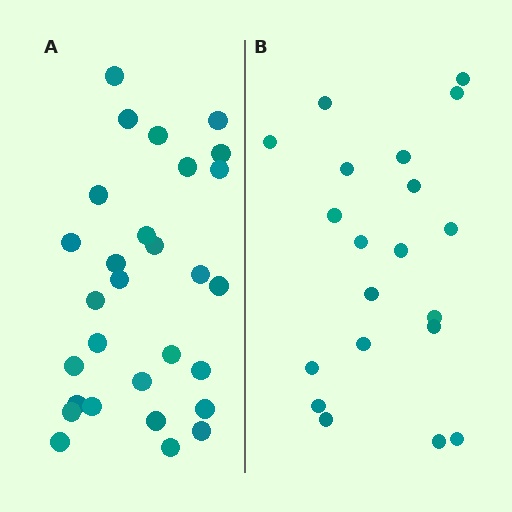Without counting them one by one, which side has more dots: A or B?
Region A (the left region) has more dots.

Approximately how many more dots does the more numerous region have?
Region A has roughly 8 or so more dots than region B.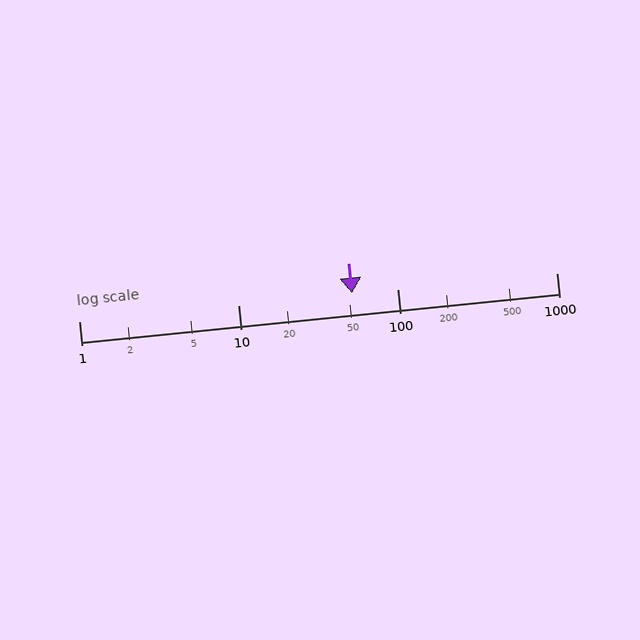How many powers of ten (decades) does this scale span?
The scale spans 3 decades, from 1 to 1000.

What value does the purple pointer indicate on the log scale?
The pointer indicates approximately 52.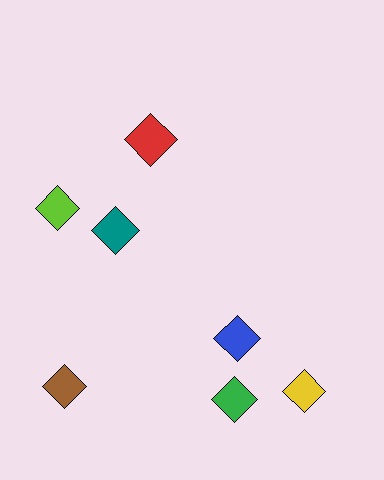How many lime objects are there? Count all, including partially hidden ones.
There is 1 lime object.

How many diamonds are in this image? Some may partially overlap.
There are 7 diamonds.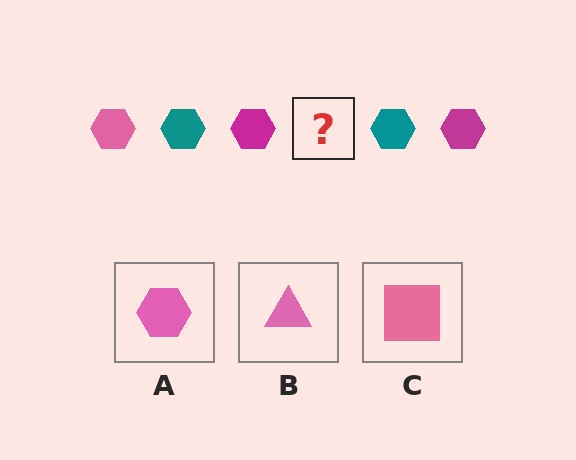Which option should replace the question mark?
Option A.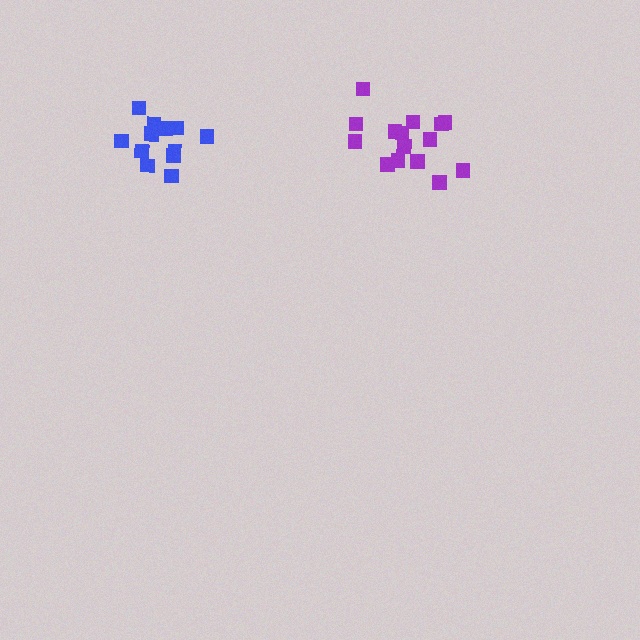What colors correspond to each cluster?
The clusters are colored: purple, blue.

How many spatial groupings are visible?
There are 2 spatial groupings.